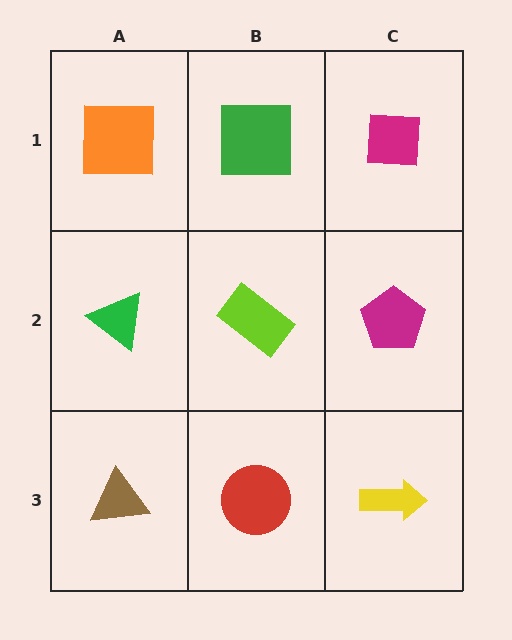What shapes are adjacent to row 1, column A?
A green triangle (row 2, column A), a green square (row 1, column B).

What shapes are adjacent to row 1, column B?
A lime rectangle (row 2, column B), an orange square (row 1, column A), a magenta square (row 1, column C).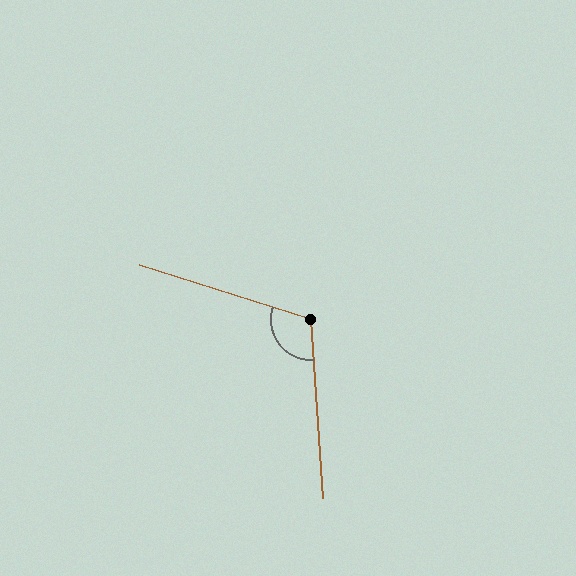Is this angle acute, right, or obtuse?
It is obtuse.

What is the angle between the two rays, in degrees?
Approximately 111 degrees.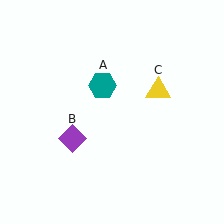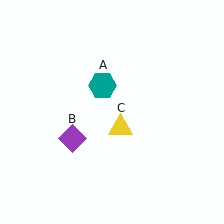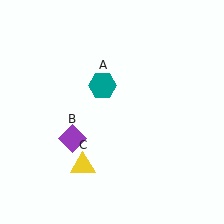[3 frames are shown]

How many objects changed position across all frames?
1 object changed position: yellow triangle (object C).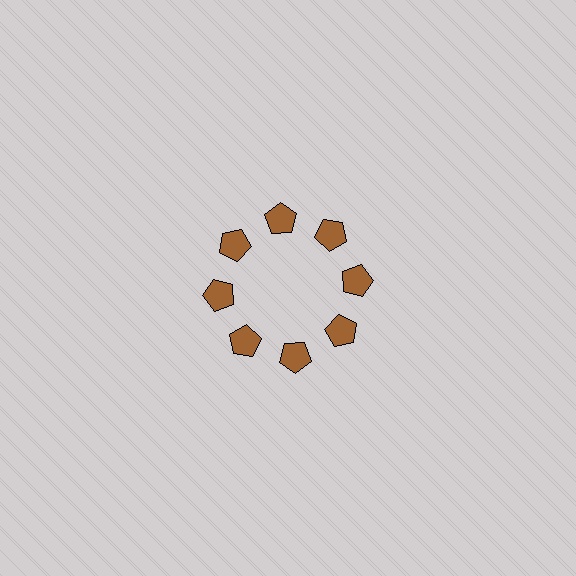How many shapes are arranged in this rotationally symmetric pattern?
There are 8 shapes, arranged in 8 groups of 1.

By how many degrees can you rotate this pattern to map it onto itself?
The pattern maps onto itself every 45 degrees of rotation.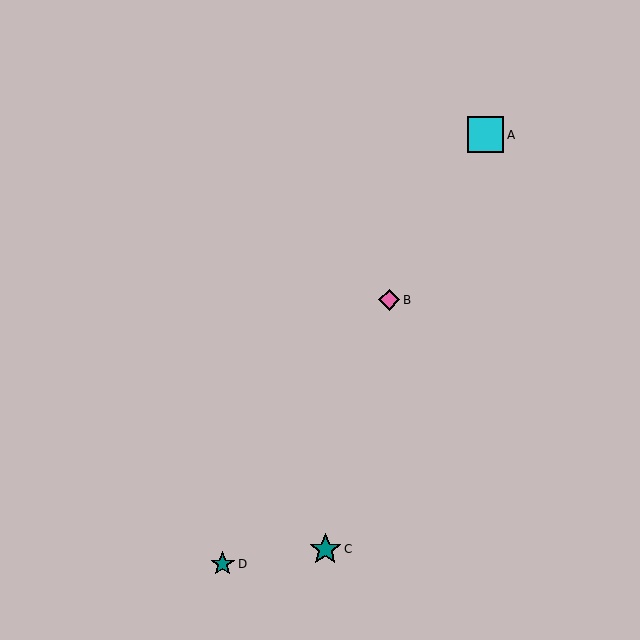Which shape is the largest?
The cyan square (labeled A) is the largest.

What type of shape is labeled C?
Shape C is a teal star.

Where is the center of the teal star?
The center of the teal star is at (223, 564).